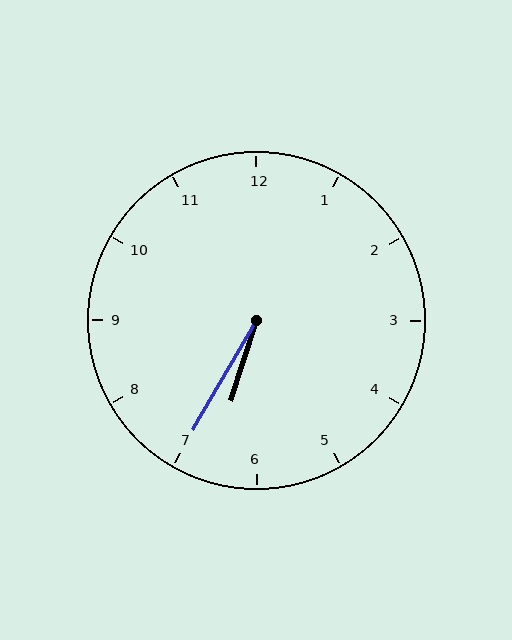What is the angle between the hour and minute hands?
Approximately 12 degrees.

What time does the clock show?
6:35.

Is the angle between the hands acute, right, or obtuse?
It is acute.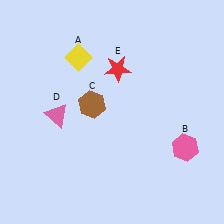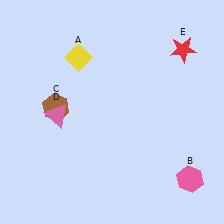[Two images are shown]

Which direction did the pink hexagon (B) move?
The pink hexagon (B) moved down.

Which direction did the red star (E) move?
The red star (E) moved right.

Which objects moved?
The objects that moved are: the pink hexagon (B), the brown hexagon (C), the red star (E).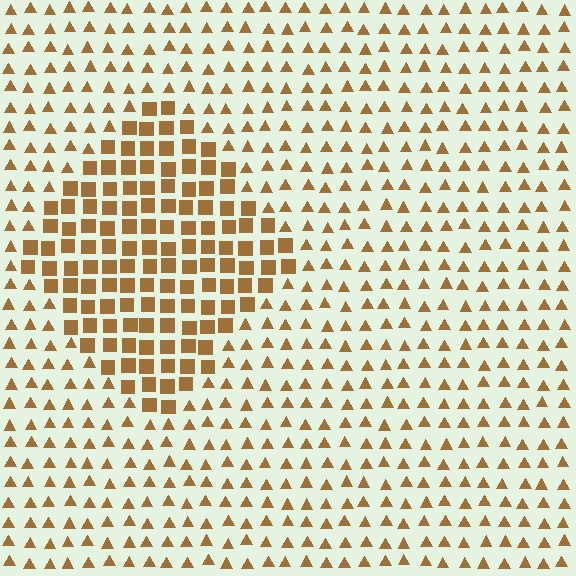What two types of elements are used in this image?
The image uses squares inside the diamond region and triangles outside it.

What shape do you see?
I see a diamond.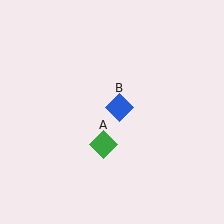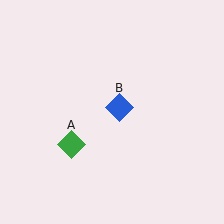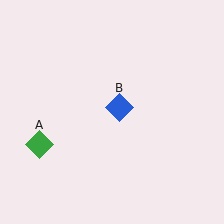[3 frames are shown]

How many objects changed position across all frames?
1 object changed position: green diamond (object A).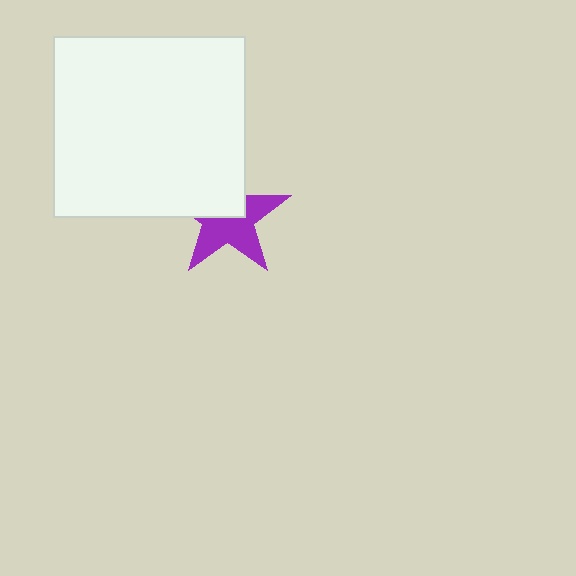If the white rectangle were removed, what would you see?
You would see the complete purple star.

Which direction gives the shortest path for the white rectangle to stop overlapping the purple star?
Moving toward the upper-left gives the shortest separation.